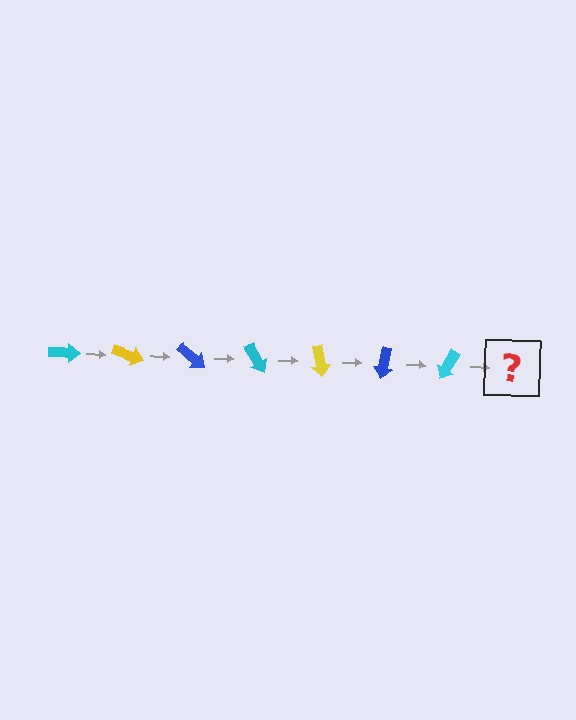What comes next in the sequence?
The next element should be a yellow arrow, rotated 140 degrees from the start.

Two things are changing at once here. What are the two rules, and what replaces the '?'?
The two rules are that it rotates 20 degrees each step and the color cycles through cyan, yellow, and blue. The '?' should be a yellow arrow, rotated 140 degrees from the start.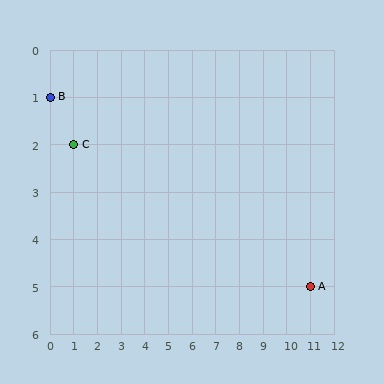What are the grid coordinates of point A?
Point A is at grid coordinates (11, 5).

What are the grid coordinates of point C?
Point C is at grid coordinates (1, 2).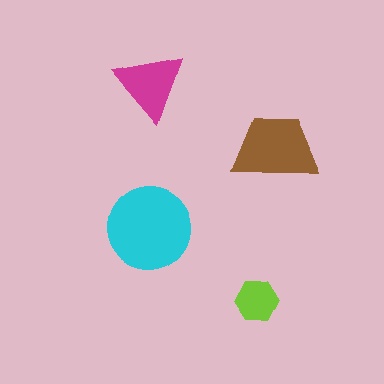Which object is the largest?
The cyan circle.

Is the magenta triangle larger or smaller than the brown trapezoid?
Smaller.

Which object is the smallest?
The lime hexagon.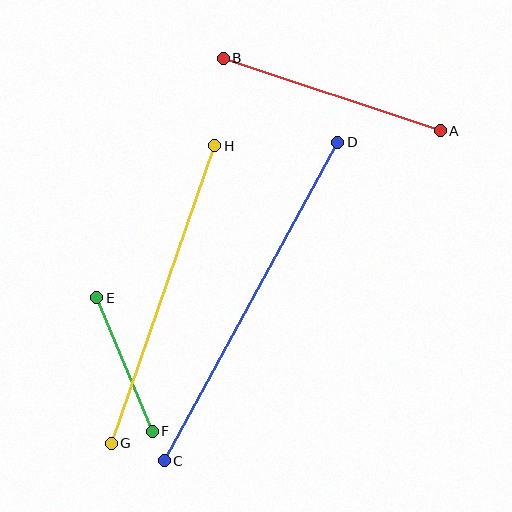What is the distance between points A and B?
The distance is approximately 229 pixels.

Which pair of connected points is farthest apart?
Points C and D are farthest apart.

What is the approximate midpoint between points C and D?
The midpoint is at approximately (251, 301) pixels.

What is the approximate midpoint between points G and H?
The midpoint is at approximately (163, 295) pixels.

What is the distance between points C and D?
The distance is approximately 363 pixels.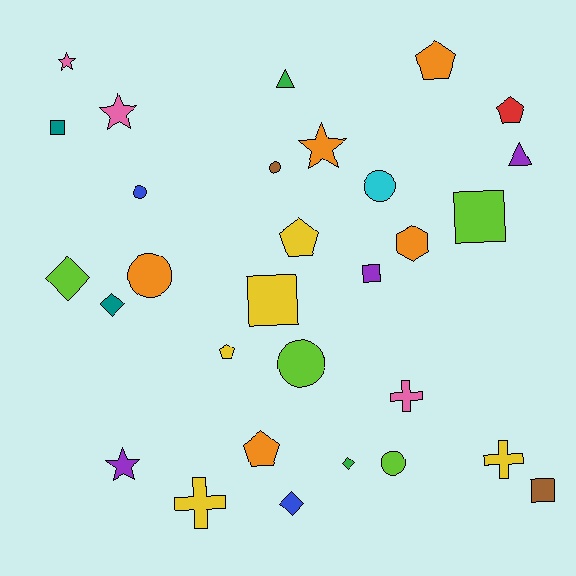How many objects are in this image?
There are 30 objects.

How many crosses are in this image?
There are 3 crosses.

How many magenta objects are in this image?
There are no magenta objects.